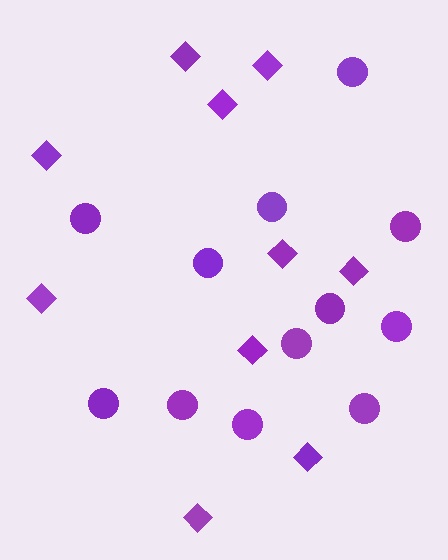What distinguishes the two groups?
There are 2 groups: one group of circles (12) and one group of diamonds (10).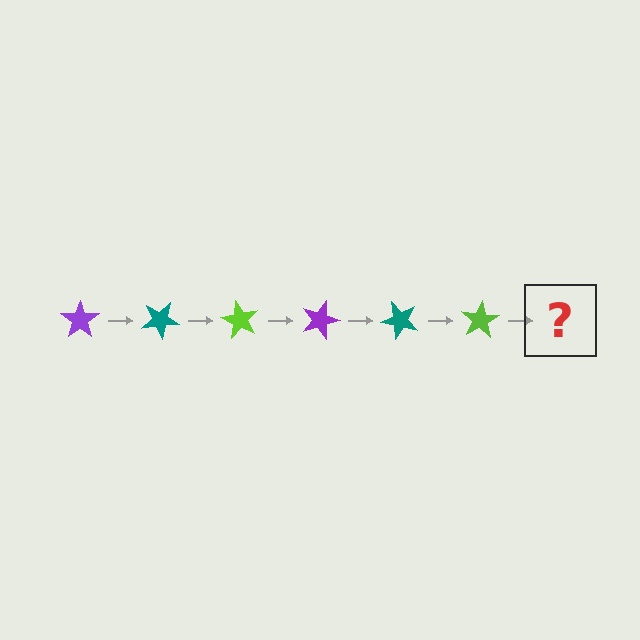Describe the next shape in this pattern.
It should be a purple star, rotated 180 degrees from the start.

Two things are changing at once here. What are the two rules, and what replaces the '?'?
The two rules are that it rotates 30 degrees each step and the color cycles through purple, teal, and lime. The '?' should be a purple star, rotated 180 degrees from the start.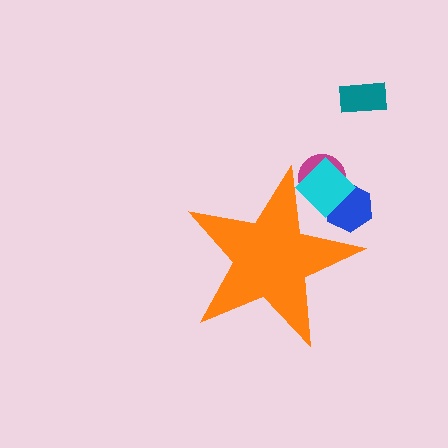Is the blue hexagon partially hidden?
Yes, the blue hexagon is partially hidden behind the orange star.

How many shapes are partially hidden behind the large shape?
3 shapes are partially hidden.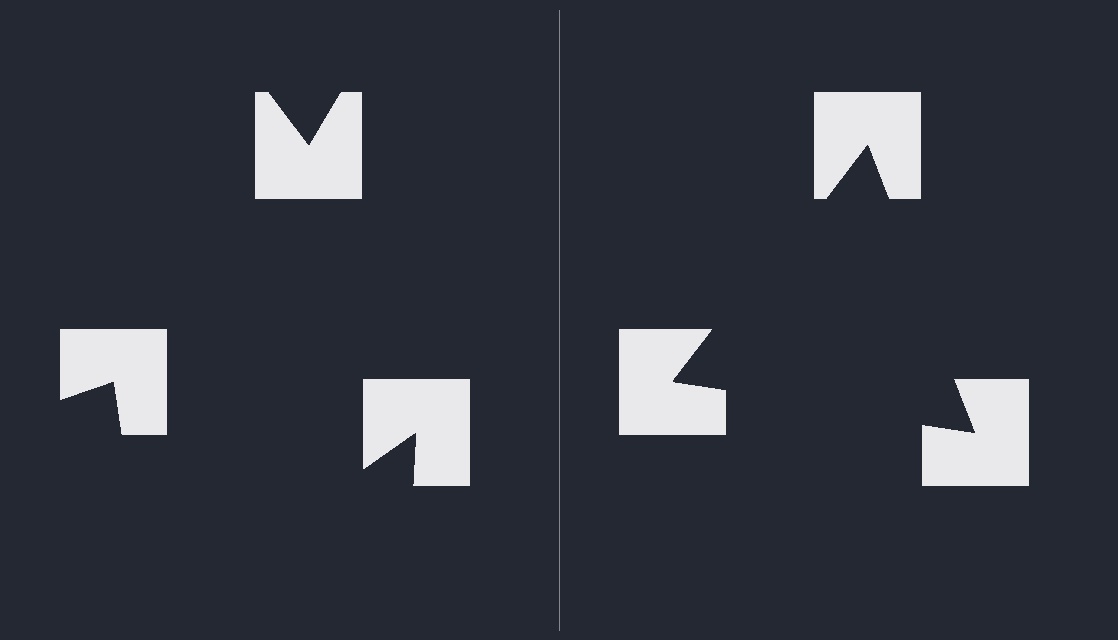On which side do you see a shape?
An illusory triangle appears on the right side. On the left side the wedge cuts are rotated, so no coherent shape forms.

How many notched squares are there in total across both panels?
6 — 3 on each side.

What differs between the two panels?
The notched squares are positioned identically on both sides; only the wedge orientations differ. On the right they align to a triangle; on the left they are misaligned.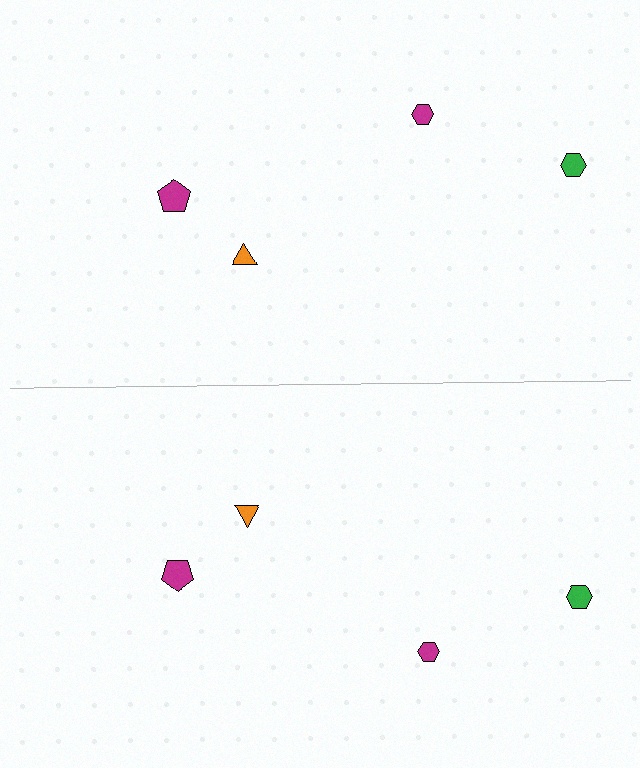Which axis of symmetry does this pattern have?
The pattern has a horizontal axis of symmetry running through the center of the image.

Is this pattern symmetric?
Yes, this pattern has bilateral (reflection) symmetry.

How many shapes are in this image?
There are 8 shapes in this image.